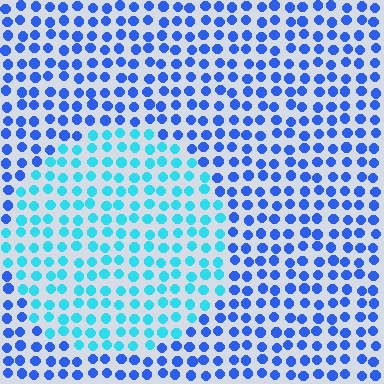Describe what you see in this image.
The image is filled with small blue elements in a uniform arrangement. A circle-shaped region is visible where the elements are tinted to a slightly different hue, forming a subtle color boundary.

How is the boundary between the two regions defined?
The boundary is defined purely by a slight shift in hue (about 40 degrees). Spacing, size, and orientation are identical on both sides.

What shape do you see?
I see a circle.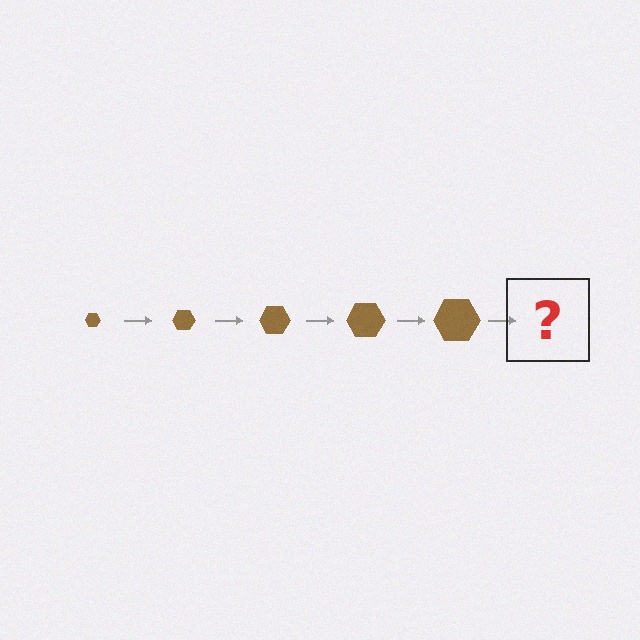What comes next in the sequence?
The next element should be a brown hexagon, larger than the previous one.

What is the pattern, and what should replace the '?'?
The pattern is that the hexagon gets progressively larger each step. The '?' should be a brown hexagon, larger than the previous one.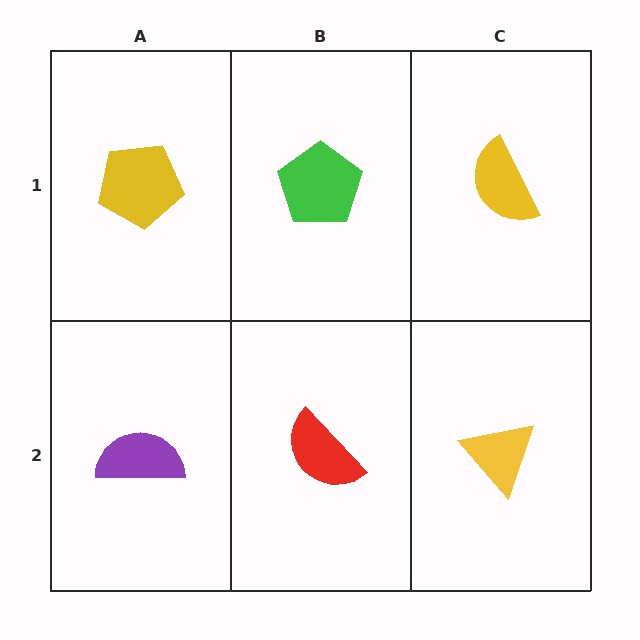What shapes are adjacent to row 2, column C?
A yellow semicircle (row 1, column C), a red semicircle (row 2, column B).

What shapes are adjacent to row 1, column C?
A yellow triangle (row 2, column C), a green pentagon (row 1, column B).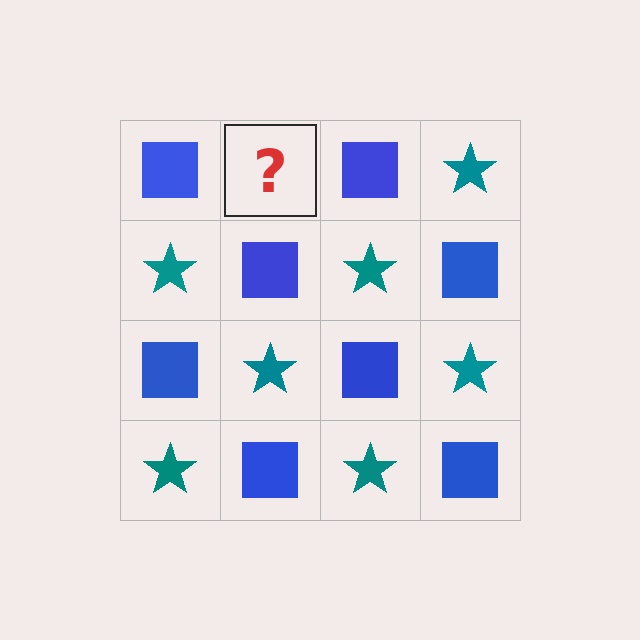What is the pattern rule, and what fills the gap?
The rule is that it alternates blue square and teal star in a checkerboard pattern. The gap should be filled with a teal star.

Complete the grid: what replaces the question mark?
The question mark should be replaced with a teal star.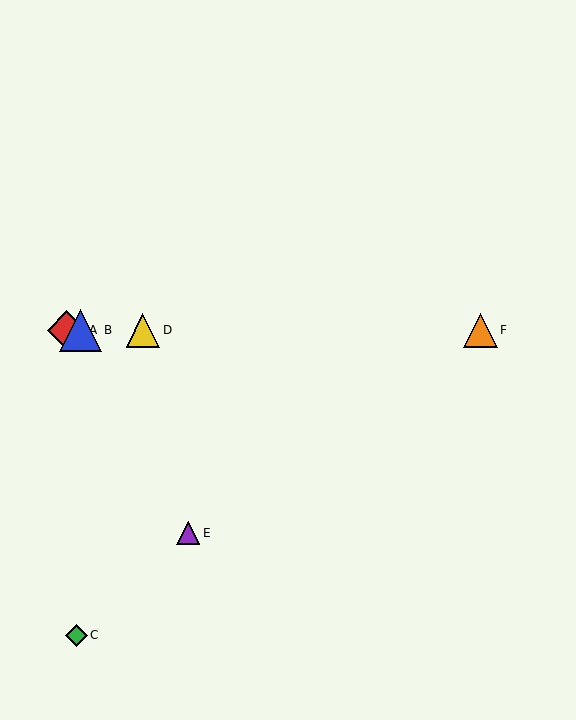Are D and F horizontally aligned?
Yes, both are at y≈330.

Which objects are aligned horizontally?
Objects A, B, D, F are aligned horizontally.